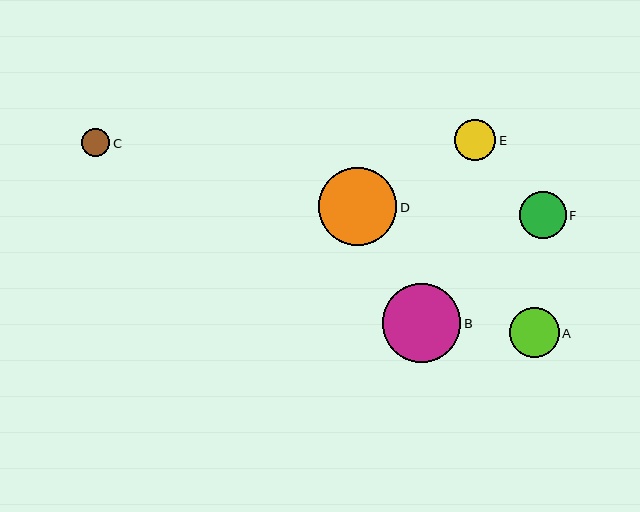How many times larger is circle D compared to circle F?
Circle D is approximately 1.7 times the size of circle F.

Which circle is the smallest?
Circle C is the smallest with a size of approximately 28 pixels.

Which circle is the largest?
Circle B is the largest with a size of approximately 78 pixels.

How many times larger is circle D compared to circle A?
Circle D is approximately 1.6 times the size of circle A.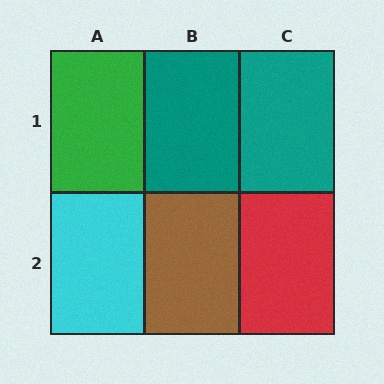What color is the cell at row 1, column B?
Teal.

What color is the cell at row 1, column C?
Teal.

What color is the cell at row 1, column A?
Green.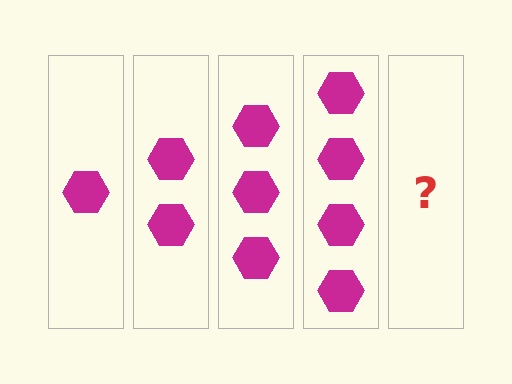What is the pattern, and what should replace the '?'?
The pattern is that each step adds one more hexagon. The '?' should be 5 hexagons.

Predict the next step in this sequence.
The next step is 5 hexagons.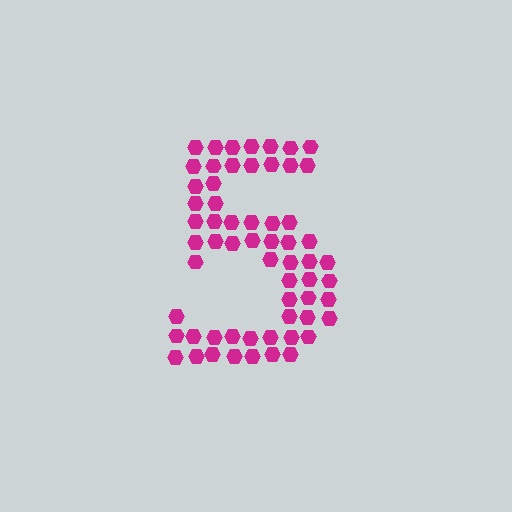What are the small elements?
The small elements are hexagons.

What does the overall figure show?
The overall figure shows the digit 5.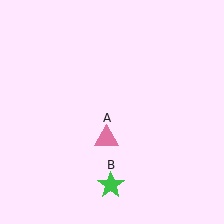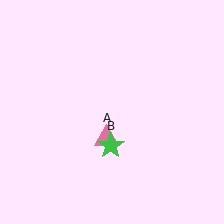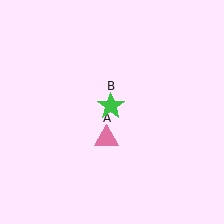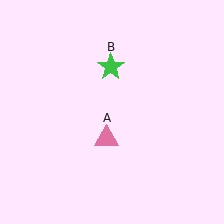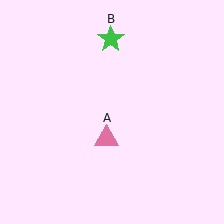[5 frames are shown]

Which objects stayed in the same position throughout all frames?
Pink triangle (object A) remained stationary.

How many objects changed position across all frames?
1 object changed position: green star (object B).